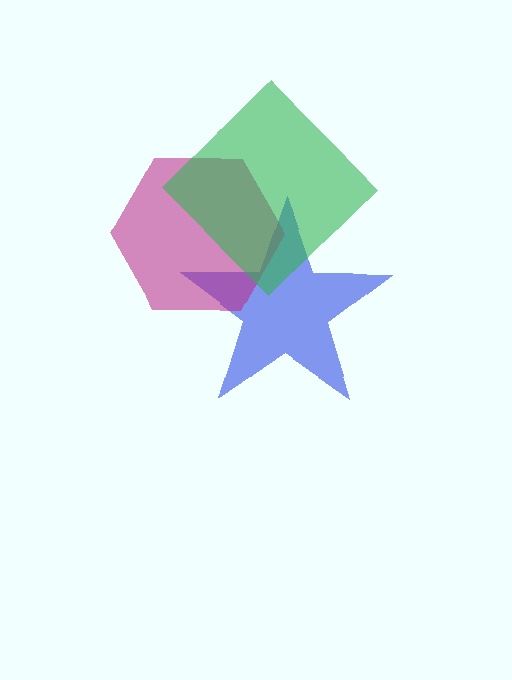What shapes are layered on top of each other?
The layered shapes are: a blue star, a magenta hexagon, a green diamond.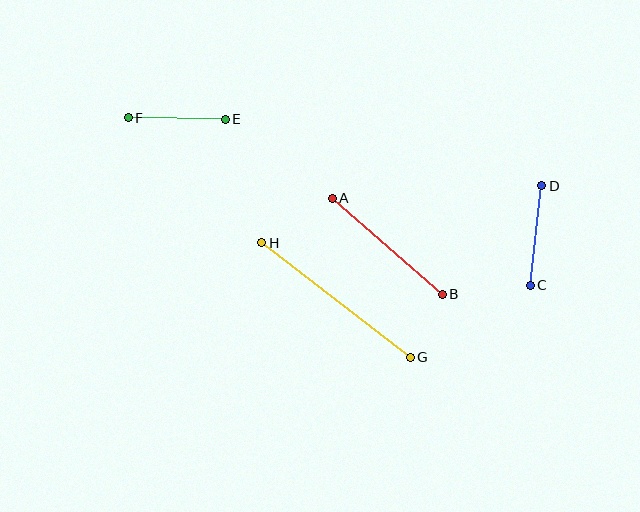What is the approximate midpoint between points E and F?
The midpoint is at approximately (177, 119) pixels.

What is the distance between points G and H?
The distance is approximately 188 pixels.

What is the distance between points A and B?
The distance is approximately 146 pixels.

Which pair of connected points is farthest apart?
Points G and H are farthest apart.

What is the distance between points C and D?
The distance is approximately 100 pixels.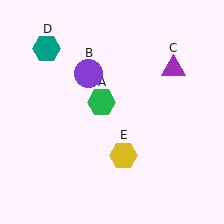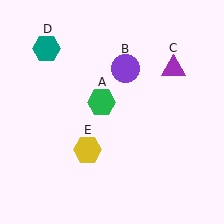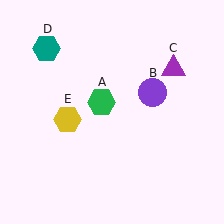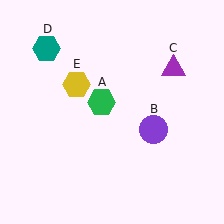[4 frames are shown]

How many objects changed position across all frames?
2 objects changed position: purple circle (object B), yellow hexagon (object E).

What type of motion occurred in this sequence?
The purple circle (object B), yellow hexagon (object E) rotated clockwise around the center of the scene.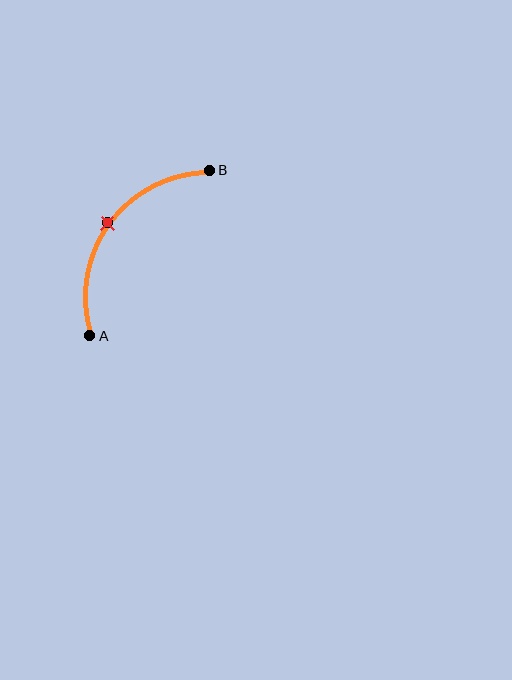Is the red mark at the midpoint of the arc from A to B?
Yes. The red mark lies on the arc at equal arc-length from both A and B — it is the arc midpoint.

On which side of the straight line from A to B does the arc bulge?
The arc bulges above and to the left of the straight line connecting A and B.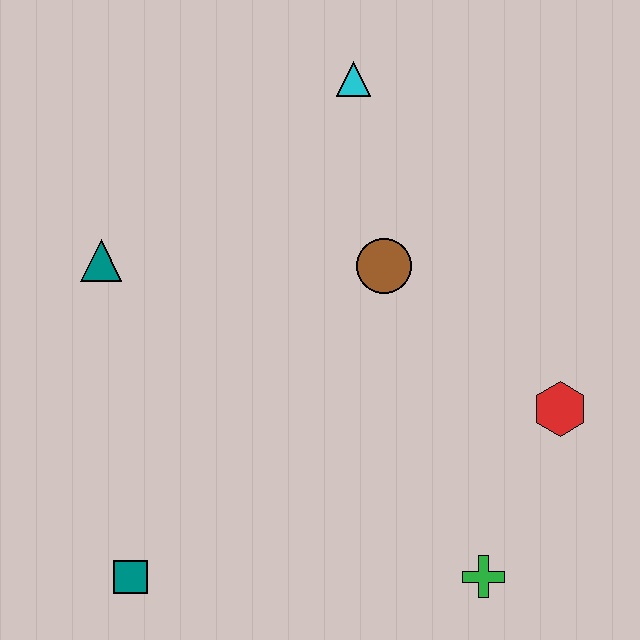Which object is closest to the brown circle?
The cyan triangle is closest to the brown circle.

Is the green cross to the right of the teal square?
Yes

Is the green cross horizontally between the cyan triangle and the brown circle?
No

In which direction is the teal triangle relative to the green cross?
The teal triangle is to the left of the green cross.